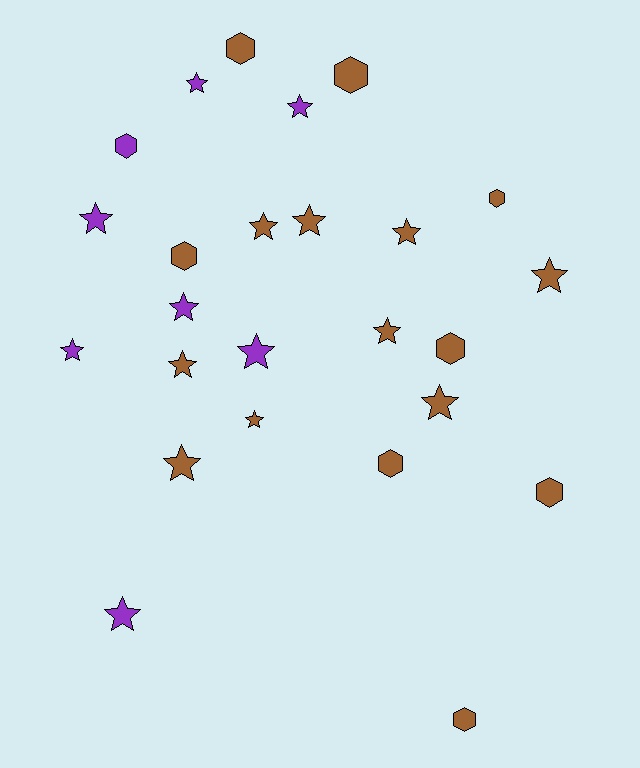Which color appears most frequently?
Brown, with 17 objects.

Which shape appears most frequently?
Star, with 16 objects.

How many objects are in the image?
There are 25 objects.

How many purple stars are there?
There are 7 purple stars.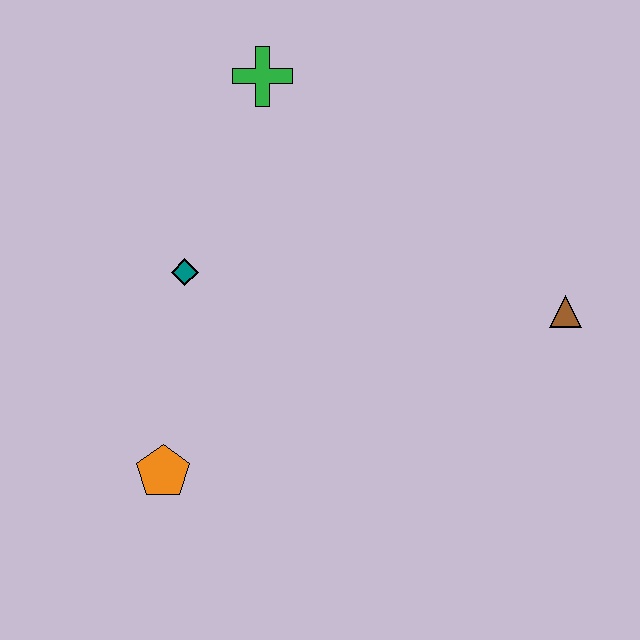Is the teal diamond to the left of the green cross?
Yes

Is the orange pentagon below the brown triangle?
Yes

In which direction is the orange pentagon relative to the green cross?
The orange pentagon is below the green cross.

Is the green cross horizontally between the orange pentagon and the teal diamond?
No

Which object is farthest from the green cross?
The orange pentagon is farthest from the green cross.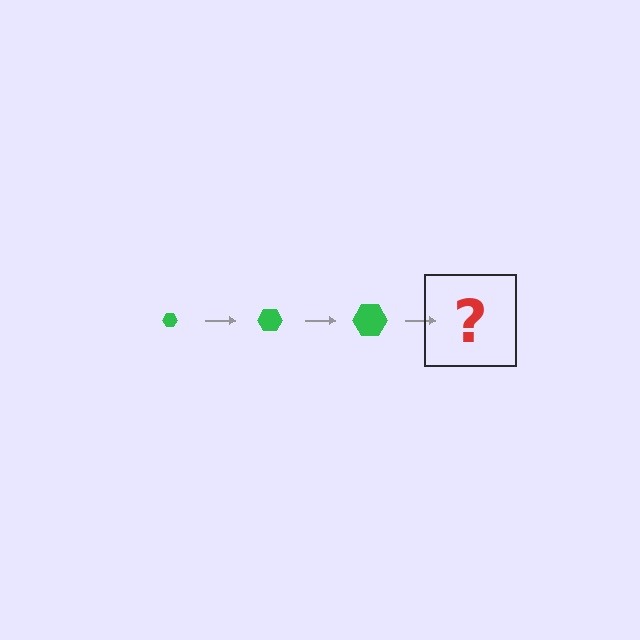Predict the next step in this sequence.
The next step is a green hexagon, larger than the previous one.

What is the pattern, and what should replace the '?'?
The pattern is that the hexagon gets progressively larger each step. The '?' should be a green hexagon, larger than the previous one.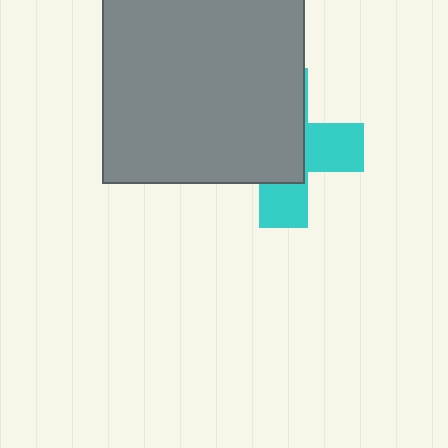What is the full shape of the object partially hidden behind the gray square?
The partially hidden object is a cyan cross.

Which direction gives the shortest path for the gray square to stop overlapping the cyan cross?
Moving toward the upper-left gives the shortest separation.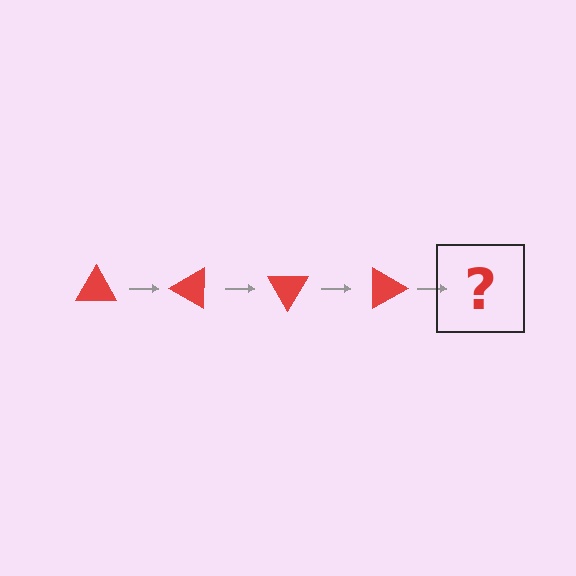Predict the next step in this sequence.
The next step is a red triangle rotated 120 degrees.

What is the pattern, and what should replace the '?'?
The pattern is that the triangle rotates 30 degrees each step. The '?' should be a red triangle rotated 120 degrees.